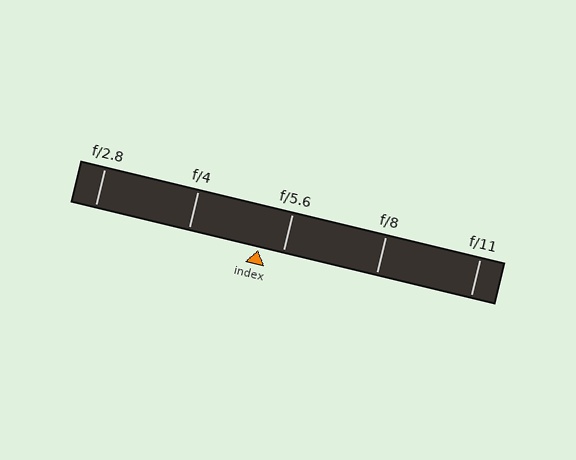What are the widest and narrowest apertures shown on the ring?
The widest aperture shown is f/2.8 and the narrowest is f/11.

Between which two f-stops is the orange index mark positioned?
The index mark is between f/4 and f/5.6.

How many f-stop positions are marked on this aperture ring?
There are 5 f-stop positions marked.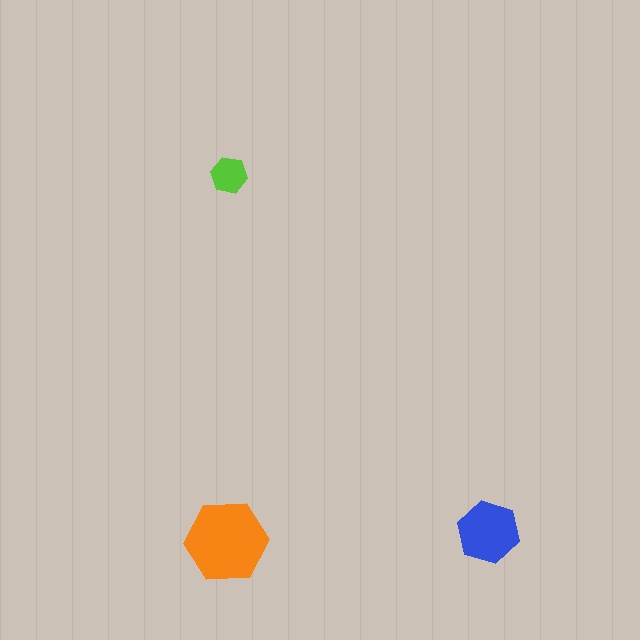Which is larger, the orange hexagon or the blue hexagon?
The orange one.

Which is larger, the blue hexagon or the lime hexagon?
The blue one.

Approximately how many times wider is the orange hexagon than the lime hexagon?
About 2.5 times wider.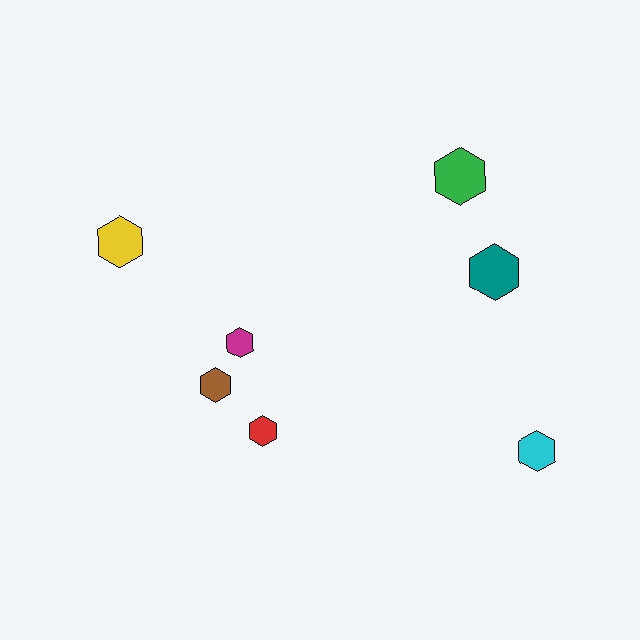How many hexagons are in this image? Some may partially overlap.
There are 7 hexagons.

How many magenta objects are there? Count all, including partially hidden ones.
There is 1 magenta object.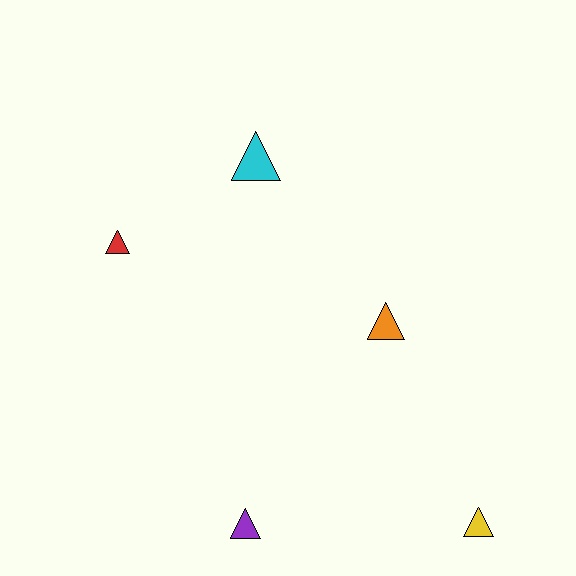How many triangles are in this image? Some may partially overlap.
There are 5 triangles.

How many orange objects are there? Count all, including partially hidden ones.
There is 1 orange object.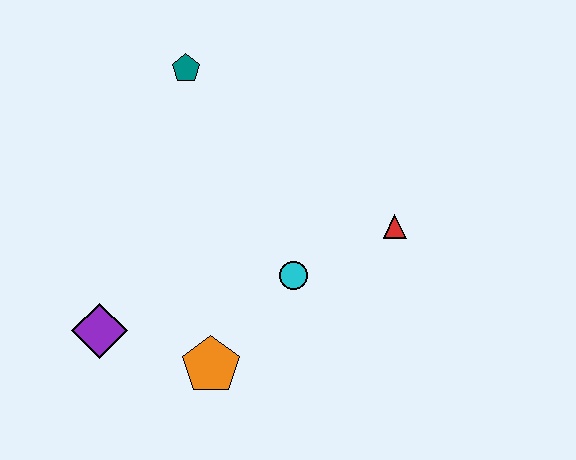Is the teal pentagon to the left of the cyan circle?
Yes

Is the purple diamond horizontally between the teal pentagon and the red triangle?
No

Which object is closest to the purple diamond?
The orange pentagon is closest to the purple diamond.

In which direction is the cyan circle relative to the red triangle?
The cyan circle is to the left of the red triangle.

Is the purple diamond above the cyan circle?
No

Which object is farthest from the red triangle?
The purple diamond is farthest from the red triangle.